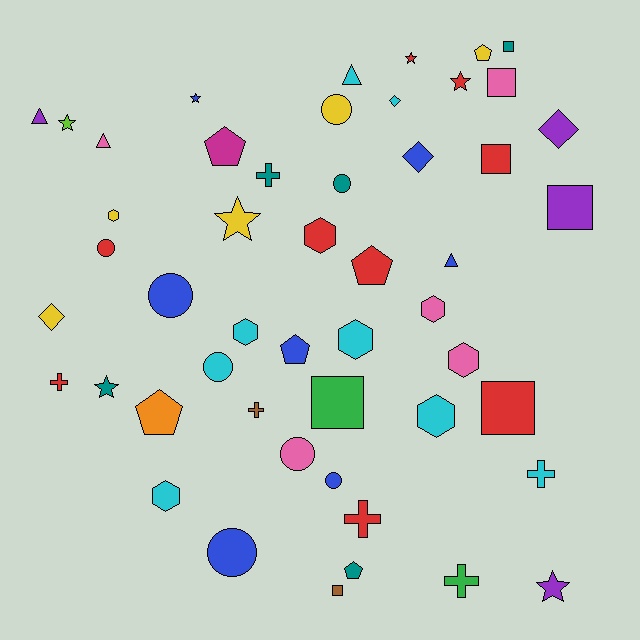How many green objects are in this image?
There are 2 green objects.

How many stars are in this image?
There are 7 stars.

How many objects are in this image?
There are 50 objects.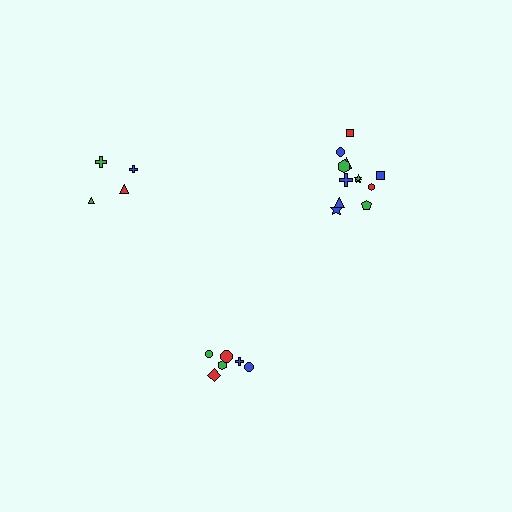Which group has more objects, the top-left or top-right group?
The top-right group.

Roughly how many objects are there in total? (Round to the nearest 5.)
Roughly 20 objects in total.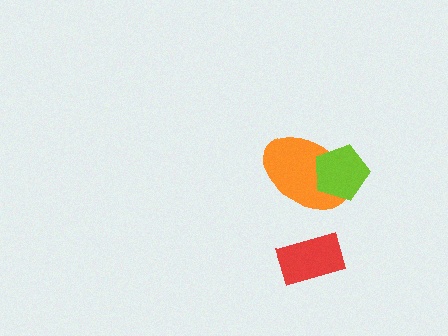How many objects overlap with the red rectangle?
0 objects overlap with the red rectangle.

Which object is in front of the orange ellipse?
The lime pentagon is in front of the orange ellipse.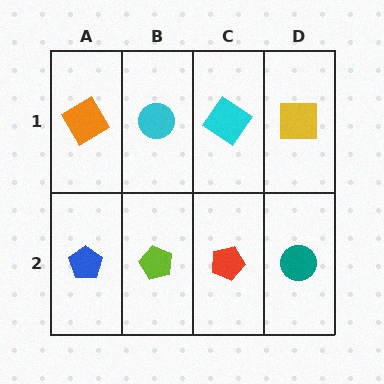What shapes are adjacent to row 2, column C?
A cyan diamond (row 1, column C), a lime pentagon (row 2, column B), a teal circle (row 2, column D).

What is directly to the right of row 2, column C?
A teal circle.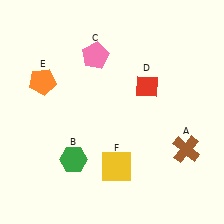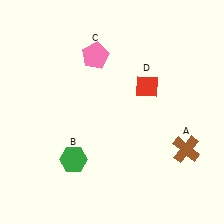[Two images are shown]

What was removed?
The yellow square (F), the orange pentagon (E) were removed in Image 2.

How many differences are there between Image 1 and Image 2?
There are 2 differences between the two images.